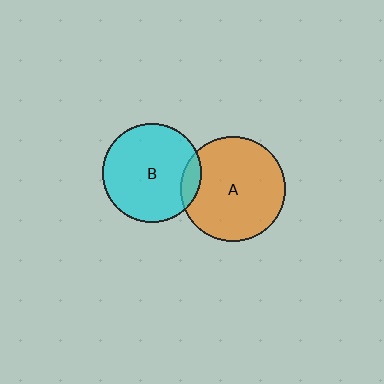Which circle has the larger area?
Circle A (orange).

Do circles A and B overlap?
Yes.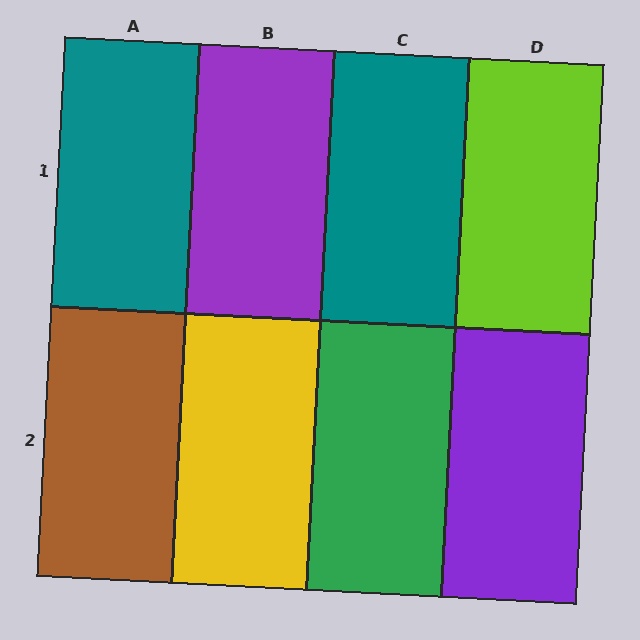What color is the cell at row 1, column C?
Teal.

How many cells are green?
1 cell is green.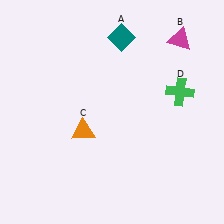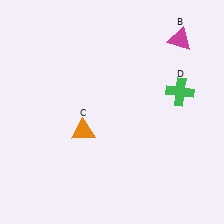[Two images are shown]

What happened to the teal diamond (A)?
The teal diamond (A) was removed in Image 2. It was in the top-right area of Image 1.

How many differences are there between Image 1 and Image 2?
There is 1 difference between the two images.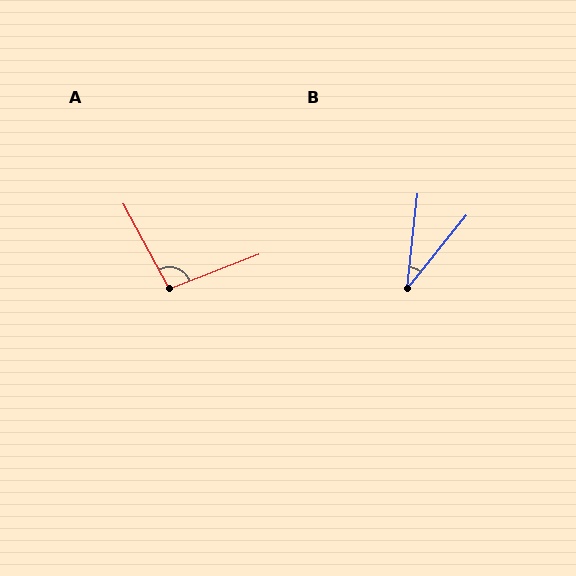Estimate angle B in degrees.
Approximately 32 degrees.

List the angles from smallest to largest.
B (32°), A (97°).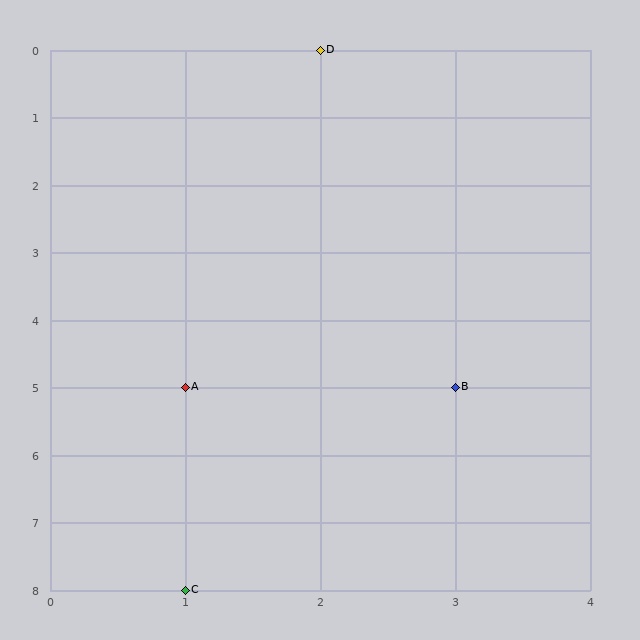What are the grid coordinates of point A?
Point A is at grid coordinates (1, 5).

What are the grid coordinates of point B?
Point B is at grid coordinates (3, 5).